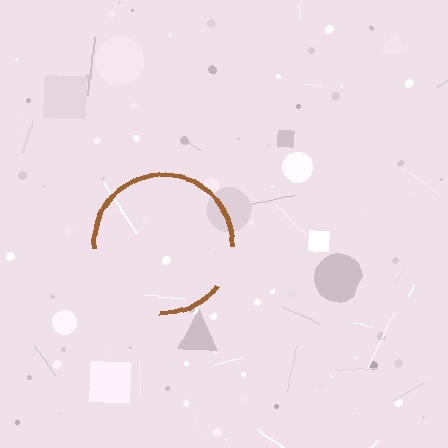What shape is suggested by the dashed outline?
The dashed outline suggests a circle.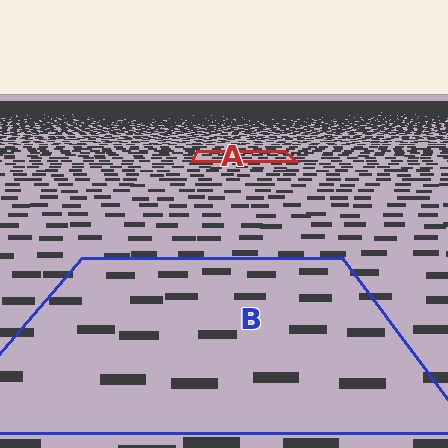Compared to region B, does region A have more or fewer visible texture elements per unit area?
Region A has more texture elements per unit area — they are packed more densely because it is farther away.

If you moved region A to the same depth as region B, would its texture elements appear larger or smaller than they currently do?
They would appear larger. At a closer depth, the same texture elements are projected at a bigger on-screen size.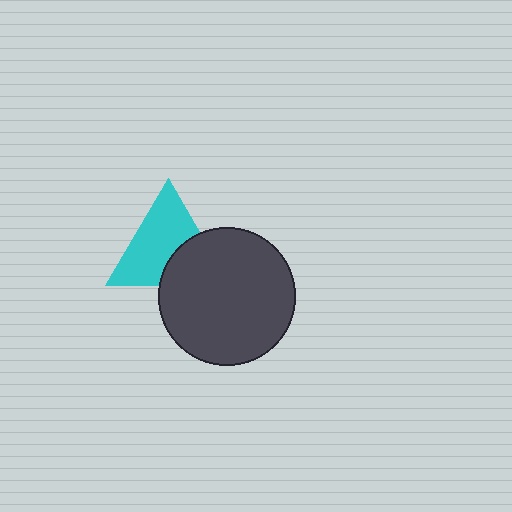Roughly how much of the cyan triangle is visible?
Most of it is visible (roughly 66%).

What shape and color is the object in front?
The object in front is a dark gray circle.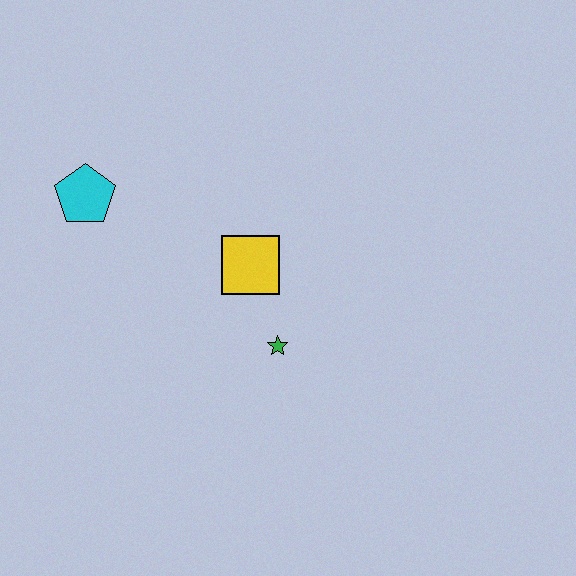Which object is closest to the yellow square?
The green star is closest to the yellow square.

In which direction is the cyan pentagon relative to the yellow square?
The cyan pentagon is to the left of the yellow square.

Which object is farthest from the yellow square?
The cyan pentagon is farthest from the yellow square.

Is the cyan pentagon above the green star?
Yes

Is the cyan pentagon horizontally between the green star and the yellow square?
No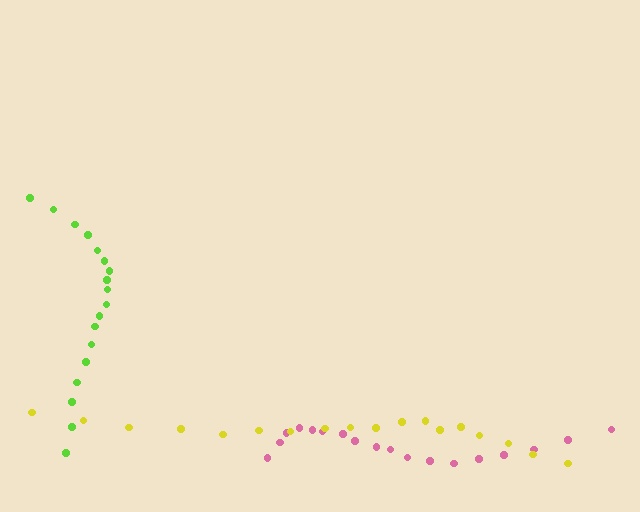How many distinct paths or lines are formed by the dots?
There are 3 distinct paths.